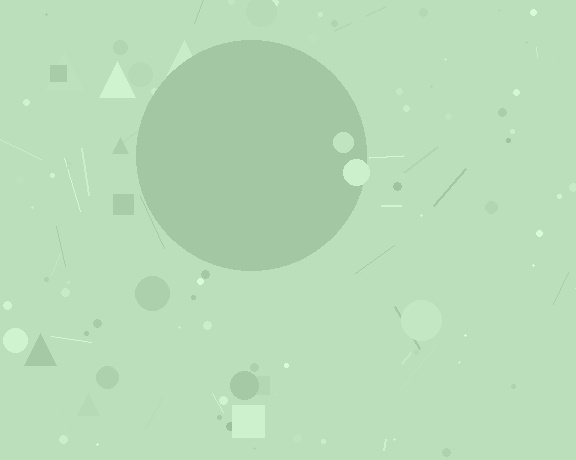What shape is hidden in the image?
A circle is hidden in the image.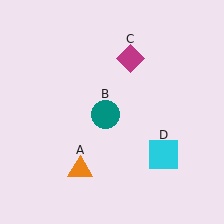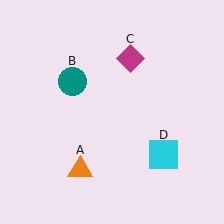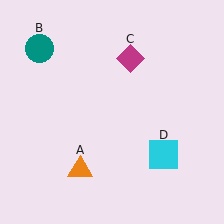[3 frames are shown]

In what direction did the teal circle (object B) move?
The teal circle (object B) moved up and to the left.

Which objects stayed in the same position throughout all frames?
Orange triangle (object A) and magenta diamond (object C) and cyan square (object D) remained stationary.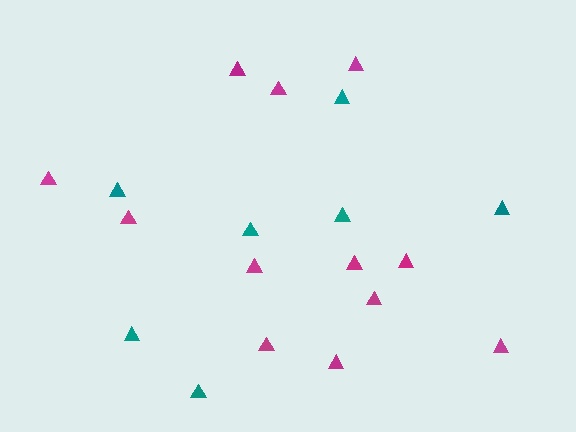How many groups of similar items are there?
There are 2 groups: one group of teal triangles (7) and one group of magenta triangles (12).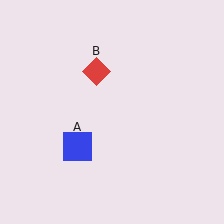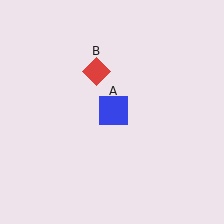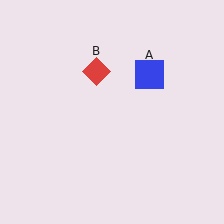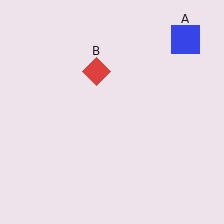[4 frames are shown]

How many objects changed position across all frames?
1 object changed position: blue square (object A).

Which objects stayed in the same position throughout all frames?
Red diamond (object B) remained stationary.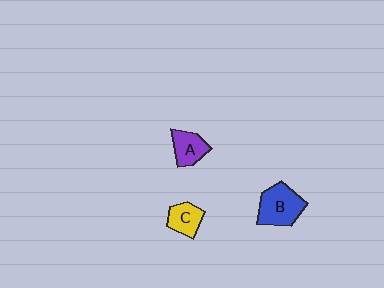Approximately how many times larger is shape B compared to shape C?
Approximately 1.7 times.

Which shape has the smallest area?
Shape C (yellow).